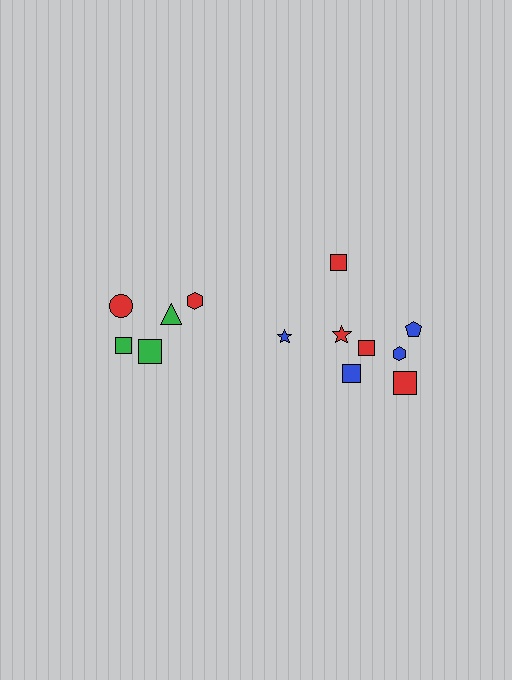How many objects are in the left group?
There are 5 objects.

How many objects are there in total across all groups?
There are 13 objects.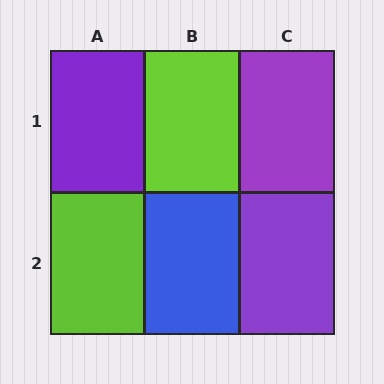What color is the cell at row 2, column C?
Purple.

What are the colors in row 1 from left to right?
Purple, lime, purple.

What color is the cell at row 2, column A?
Lime.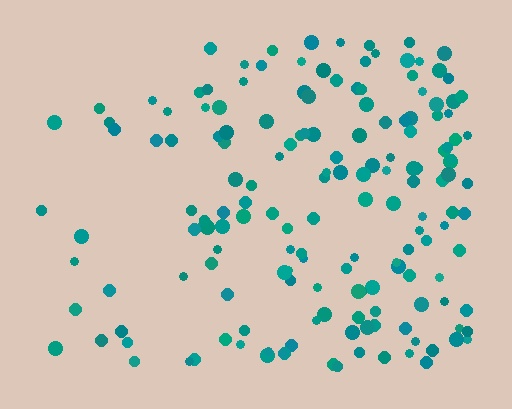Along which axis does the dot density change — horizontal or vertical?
Horizontal.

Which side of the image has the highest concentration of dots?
The right.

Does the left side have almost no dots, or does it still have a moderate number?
Still a moderate number, just noticeably fewer than the right.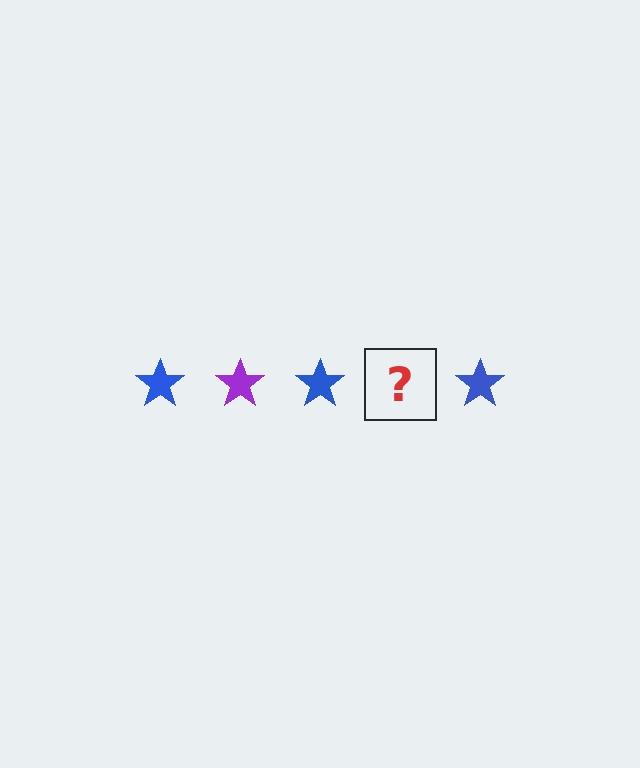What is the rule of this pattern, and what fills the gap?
The rule is that the pattern cycles through blue, purple stars. The gap should be filled with a purple star.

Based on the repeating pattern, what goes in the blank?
The blank should be a purple star.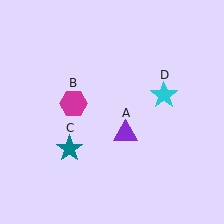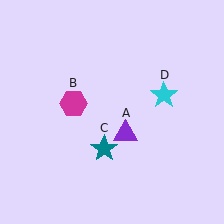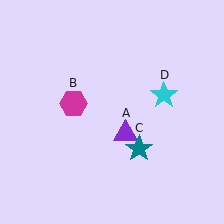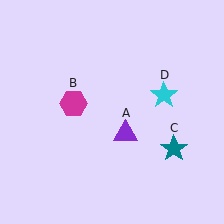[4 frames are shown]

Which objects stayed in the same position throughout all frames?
Purple triangle (object A) and magenta hexagon (object B) and cyan star (object D) remained stationary.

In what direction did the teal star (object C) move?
The teal star (object C) moved right.